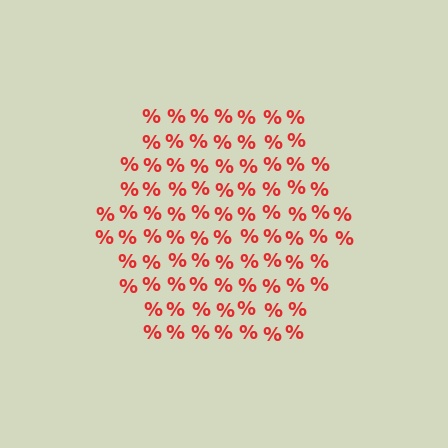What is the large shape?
The large shape is a hexagon.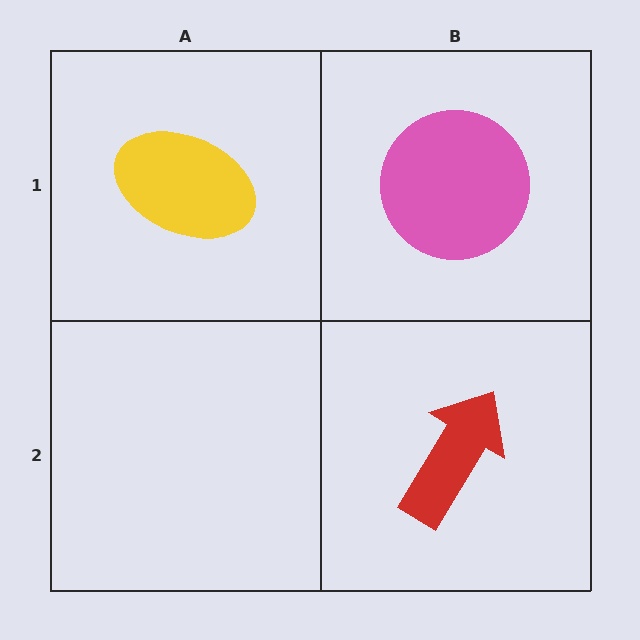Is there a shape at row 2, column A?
No, that cell is empty.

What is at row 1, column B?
A pink circle.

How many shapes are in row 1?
2 shapes.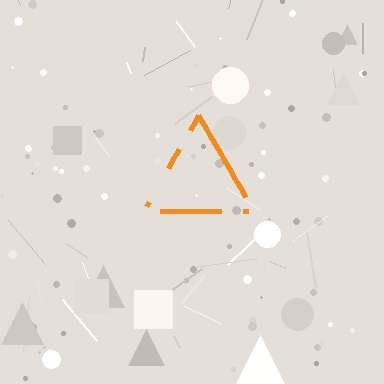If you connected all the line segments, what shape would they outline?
They would outline a triangle.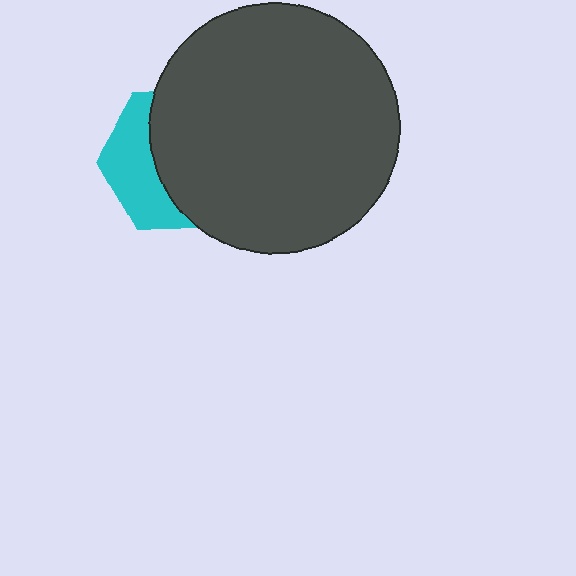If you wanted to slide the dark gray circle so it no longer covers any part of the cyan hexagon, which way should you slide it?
Slide it right — that is the most direct way to separate the two shapes.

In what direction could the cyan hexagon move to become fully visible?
The cyan hexagon could move left. That would shift it out from behind the dark gray circle entirely.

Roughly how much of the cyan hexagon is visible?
A small part of it is visible (roughly 38%).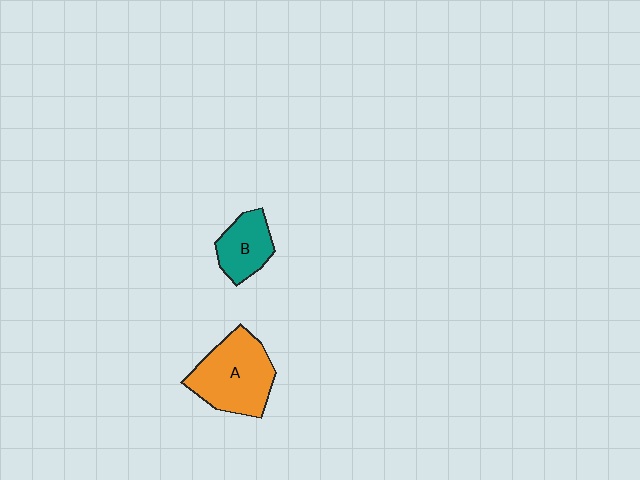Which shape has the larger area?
Shape A (orange).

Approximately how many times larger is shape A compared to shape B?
Approximately 1.8 times.